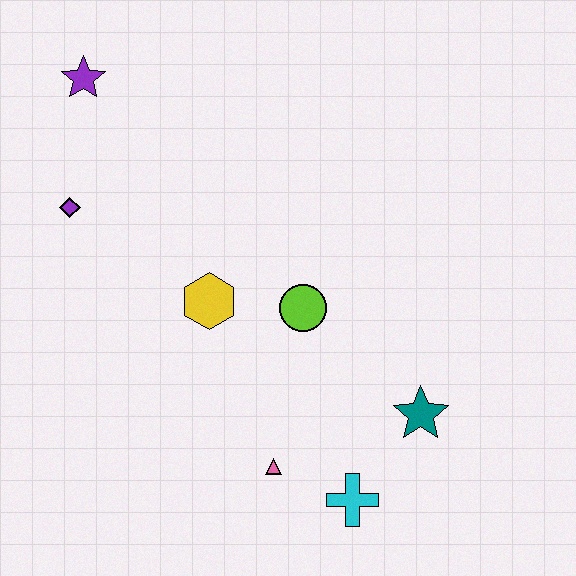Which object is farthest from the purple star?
The cyan cross is farthest from the purple star.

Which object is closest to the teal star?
The cyan cross is closest to the teal star.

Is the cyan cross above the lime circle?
No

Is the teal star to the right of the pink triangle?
Yes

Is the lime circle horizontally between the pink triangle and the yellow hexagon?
No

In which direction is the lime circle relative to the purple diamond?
The lime circle is to the right of the purple diamond.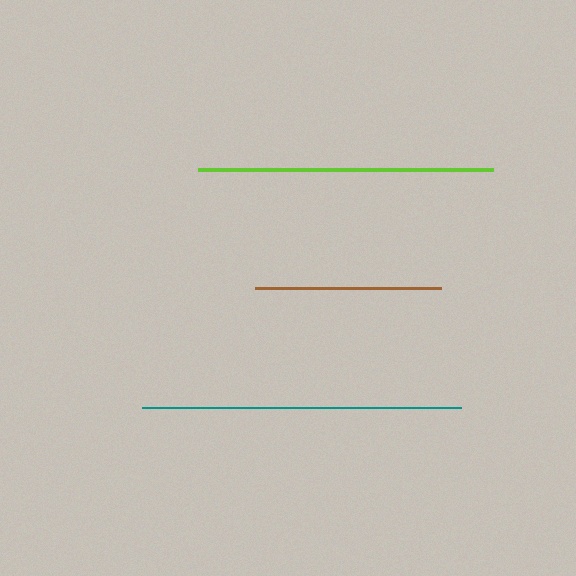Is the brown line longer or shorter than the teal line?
The teal line is longer than the brown line.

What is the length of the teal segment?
The teal segment is approximately 319 pixels long.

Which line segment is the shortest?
The brown line is the shortest at approximately 186 pixels.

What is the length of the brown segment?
The brown segment is approximately 186 pixels long.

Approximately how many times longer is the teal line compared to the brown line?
The teal line is approximately 1.7 times the length of the brown line.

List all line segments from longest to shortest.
From longest to shortest: teal, lime, brown.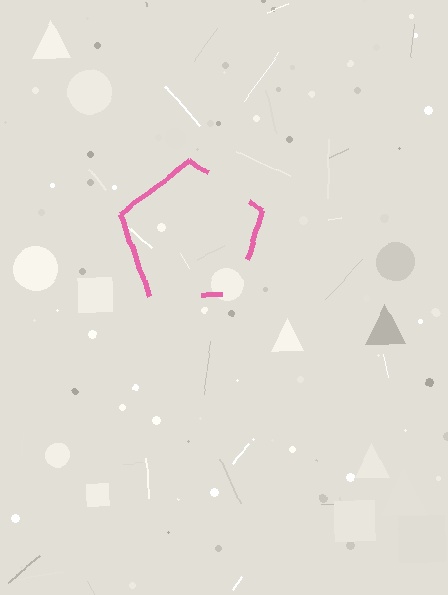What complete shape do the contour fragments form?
The contour fragments form a pentagon.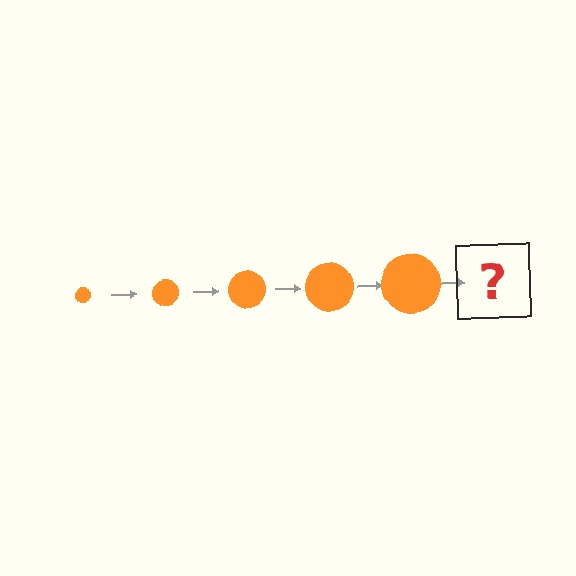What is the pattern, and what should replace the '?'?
The pattern is that the circle gets progressively larger each step. The '?' should be an orange circle, larger than the previous one.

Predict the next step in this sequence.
The next step is an orange circle, larger than the previous one.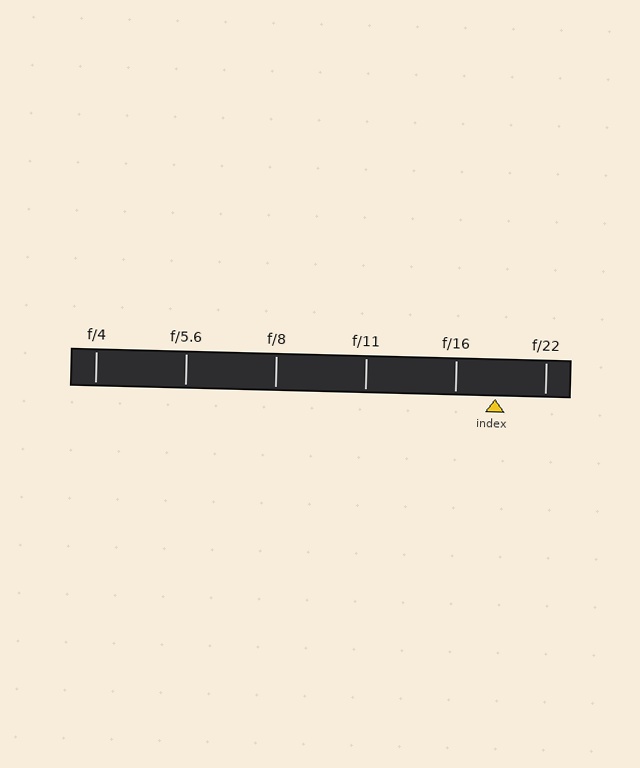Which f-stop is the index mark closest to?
The index mark is closest to f/16.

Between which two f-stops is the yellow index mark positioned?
The index mark is between f/16 and f/22.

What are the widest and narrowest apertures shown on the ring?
The widest aperture shown is f/4 and the narrowest is f/22.